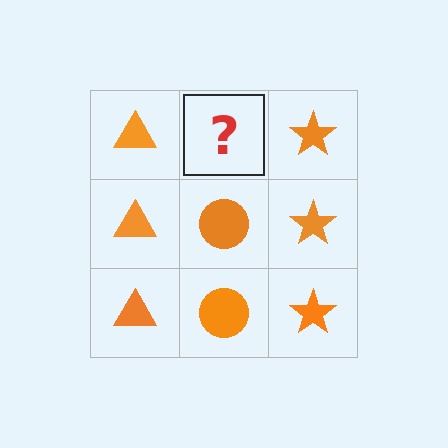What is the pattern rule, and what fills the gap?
The rule is that each column has a consistent shape. The gap should be filled with an orange circle.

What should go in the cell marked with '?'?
The missing cell should contain an orange circle.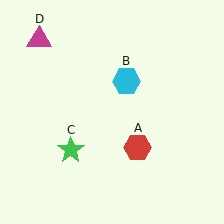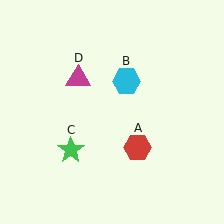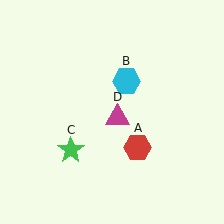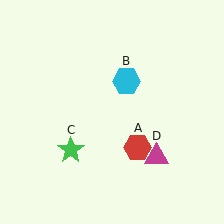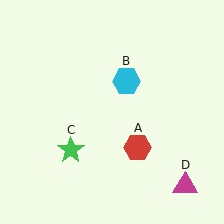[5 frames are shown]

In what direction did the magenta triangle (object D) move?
The magenta triangle (object D) moved down and to the right.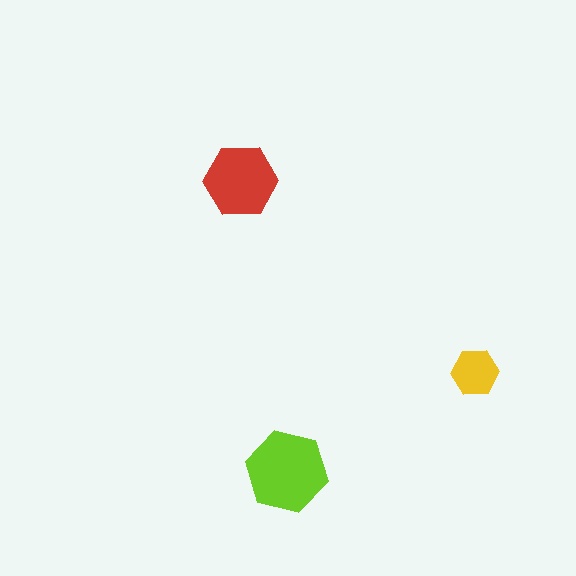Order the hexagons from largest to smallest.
the lime one, the red one, the yellow one.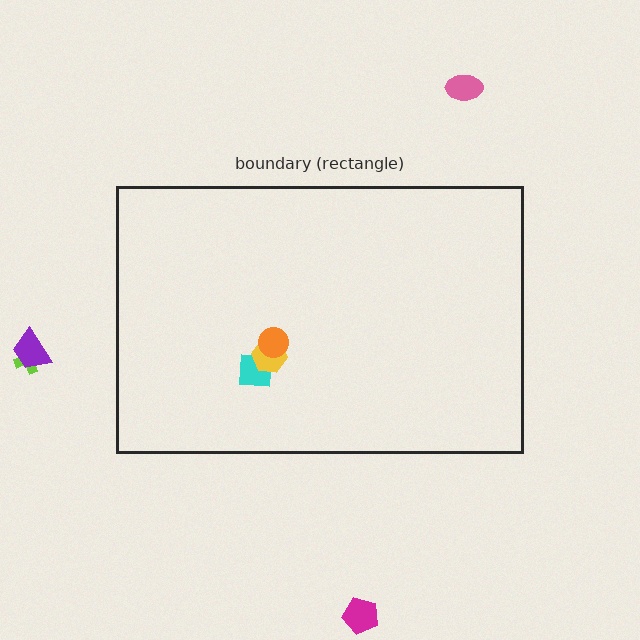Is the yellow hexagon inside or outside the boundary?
Inside.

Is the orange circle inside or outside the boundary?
Inside.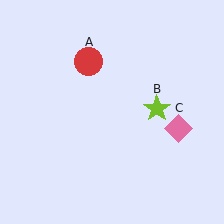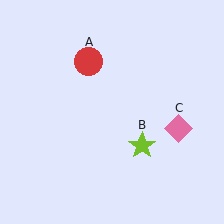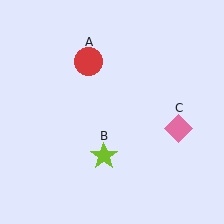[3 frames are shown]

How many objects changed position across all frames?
1 object changed position: lime star (object B).